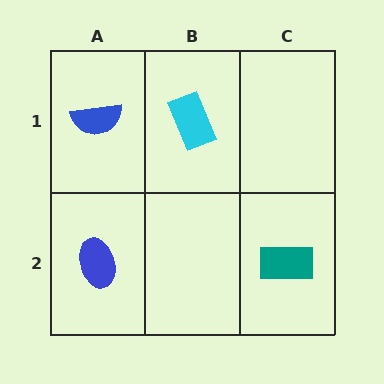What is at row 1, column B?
A cyan rectangle.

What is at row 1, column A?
A blue semicircle.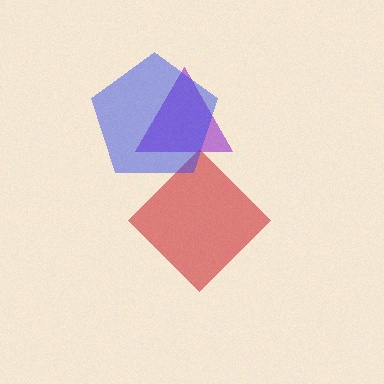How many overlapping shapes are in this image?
There are 3 overlapping shapes in the image.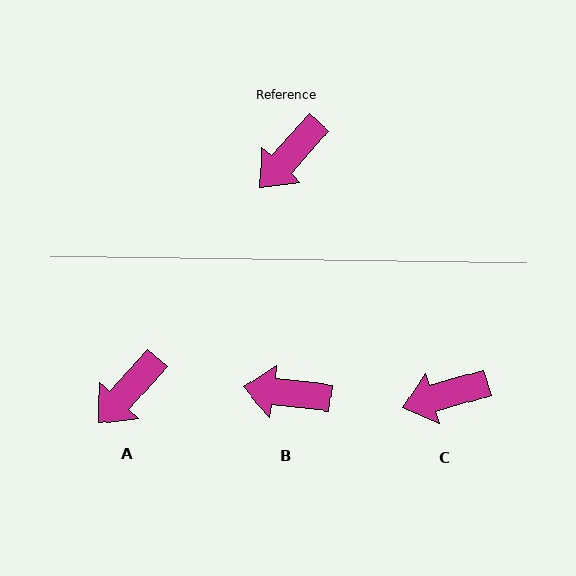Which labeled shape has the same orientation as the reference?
A.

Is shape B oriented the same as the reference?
No, it is off by about 55 degrees.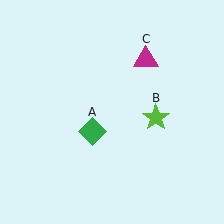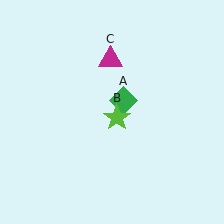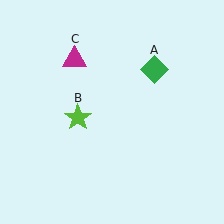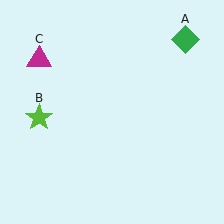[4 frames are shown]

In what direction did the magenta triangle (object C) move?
The magenta triangle (object C) moved left.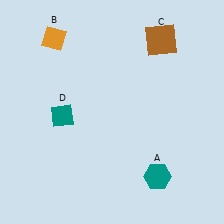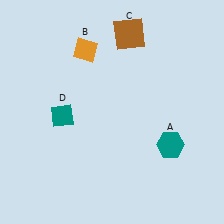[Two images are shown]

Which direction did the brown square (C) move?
The brown square (C) moved left.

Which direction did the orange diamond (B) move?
The orange diamond (B) moved right.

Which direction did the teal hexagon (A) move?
The teal hexagon (A) moved up.